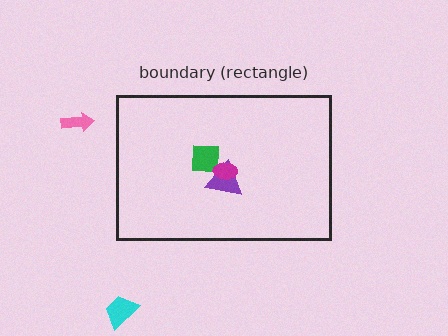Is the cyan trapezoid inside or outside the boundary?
Outside.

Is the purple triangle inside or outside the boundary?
Inside.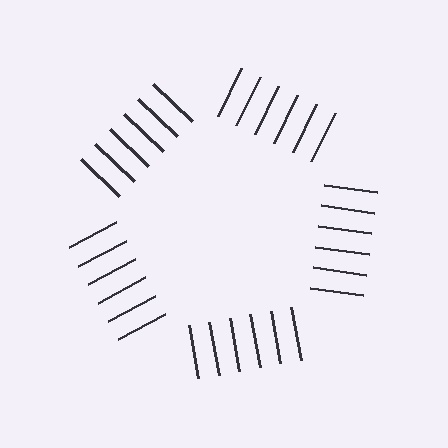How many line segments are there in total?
30 — 6 along each of the 5 edges.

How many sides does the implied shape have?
5 sides — the line-ends trace a pentagon.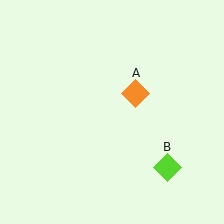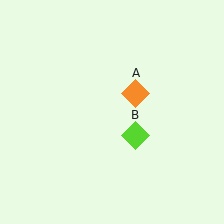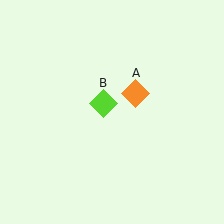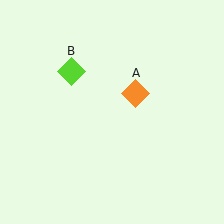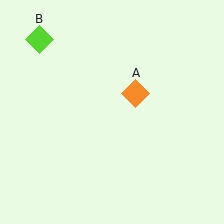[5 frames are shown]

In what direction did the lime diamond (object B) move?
The lime diamond (object B) moved up and to the left.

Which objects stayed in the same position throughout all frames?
Orange diamond (object A) remained stationary.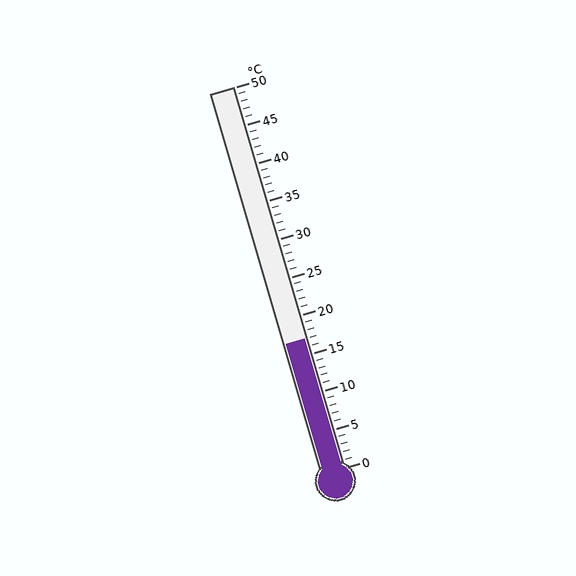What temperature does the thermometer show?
The thermometer shows approximately 17°C.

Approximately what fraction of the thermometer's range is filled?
The thermometer is filled to approximately 35% of its range.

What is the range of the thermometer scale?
The thermometer scale ranges from 0°C to 50°C.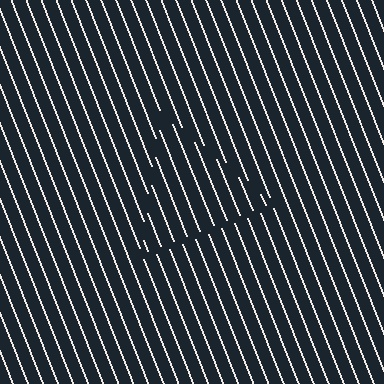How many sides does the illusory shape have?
3 sides — the line-ends trace a triangle.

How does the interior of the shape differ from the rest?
The interior of the shape contains the same grating, shifted by half a period — the contour is defined by the phase discontinuity where line-ends from the inner and outer gratings abut.